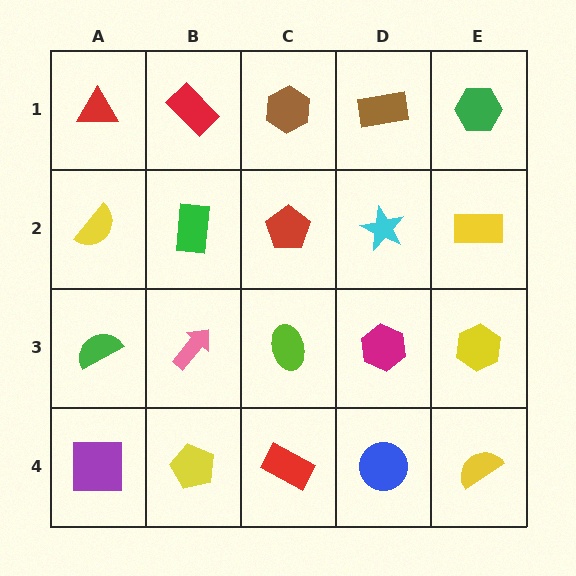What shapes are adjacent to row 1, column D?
A cyan star (row 2, column D), a brown hexagon (row 1, column C), a green hexagon (row 1, column E).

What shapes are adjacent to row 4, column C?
A lime ellipse (row 3, column C), a yellow pentagon (row 4, column B), a blue circle (row 4, column D).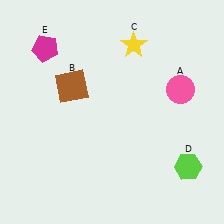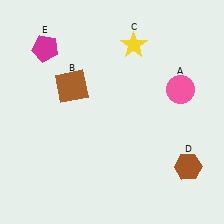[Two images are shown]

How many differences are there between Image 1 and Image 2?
There is 1 difference between the two images.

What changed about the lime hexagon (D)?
In Image 1, D is lime. In Image 2, it changed to brown.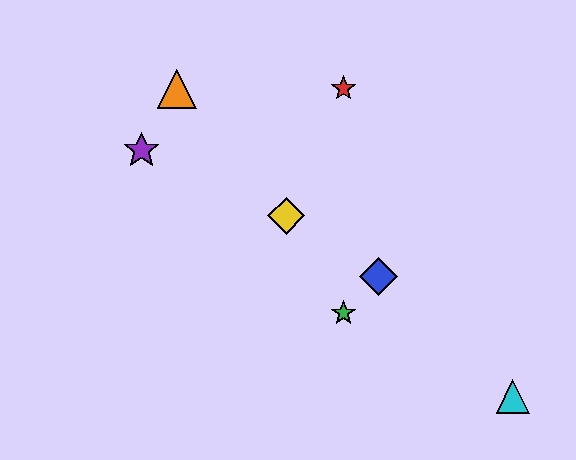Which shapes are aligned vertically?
The red star, the green star are aligned vertically.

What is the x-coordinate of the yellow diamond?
The yellow diamond is at x≈286.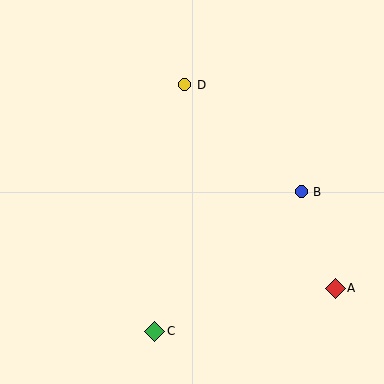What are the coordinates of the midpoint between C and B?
The midpoint between C and B is at (228, 261).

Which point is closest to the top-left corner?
Point D is closest to the top-left corner.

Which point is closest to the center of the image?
Point D at (185, 85) is closest to the center.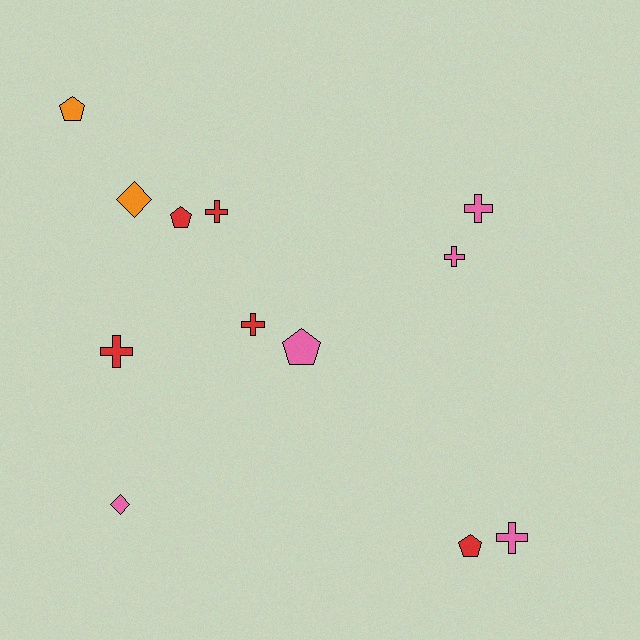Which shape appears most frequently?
Cross, with 6 objects.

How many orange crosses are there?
There are no orange crosses.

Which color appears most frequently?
Pink, with 5 objects.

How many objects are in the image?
There are 12 objects.